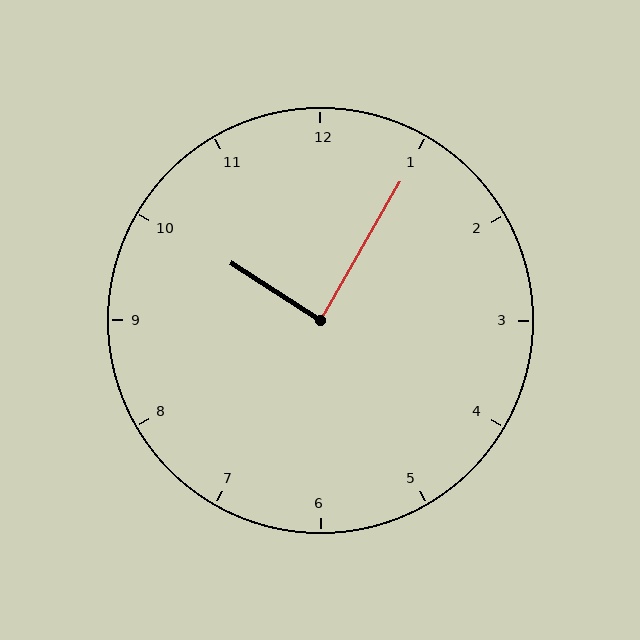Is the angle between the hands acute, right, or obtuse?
It is right.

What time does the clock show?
10:05.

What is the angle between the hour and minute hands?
Approximately 88 degrees.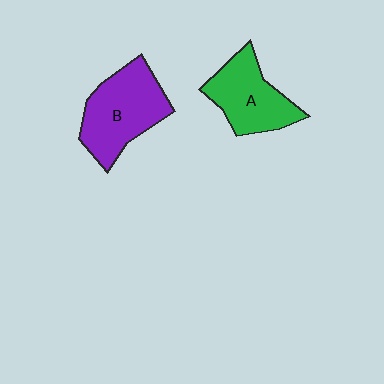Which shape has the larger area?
Shape B (purple).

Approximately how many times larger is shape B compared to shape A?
Approximately 1.2 times.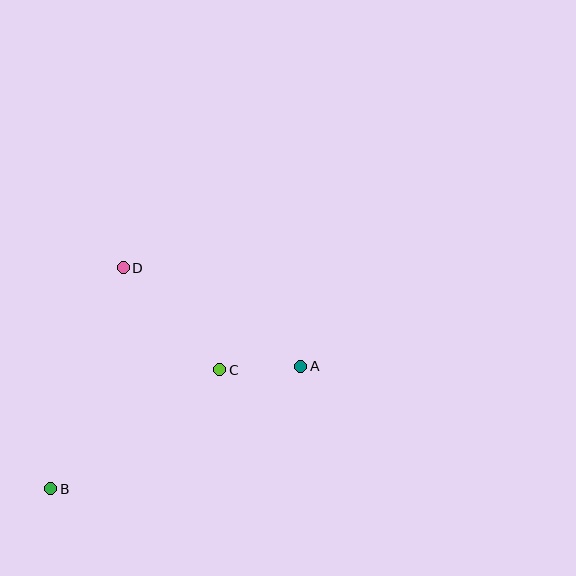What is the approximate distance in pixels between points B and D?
The distance between B and D is approximately 233 pixels.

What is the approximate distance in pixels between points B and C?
The distance between B and C is approximately 207 pixels.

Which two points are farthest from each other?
Points A and B are farthest from each other.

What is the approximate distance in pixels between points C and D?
The distance between C and D is approximately 140 pixels.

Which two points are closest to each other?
Points A and C are closest to each other.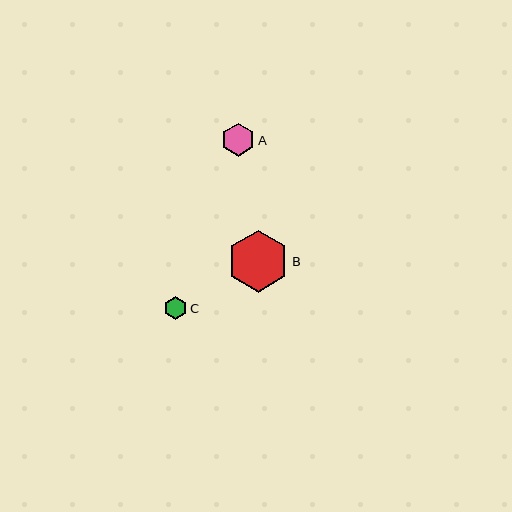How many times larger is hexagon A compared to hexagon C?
Hexagon A is approximately 1.4 times the size of hexagon C.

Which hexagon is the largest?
Hexagon B is the largest with a size of approximately 62 pixels.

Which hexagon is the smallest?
Hexagon C is the smallest with a size of approximately 24 pixels.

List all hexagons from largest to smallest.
From largest to smallest: B, A, C.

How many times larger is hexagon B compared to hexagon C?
Hexagon B is approximately 2.6 times the size of hexagon C.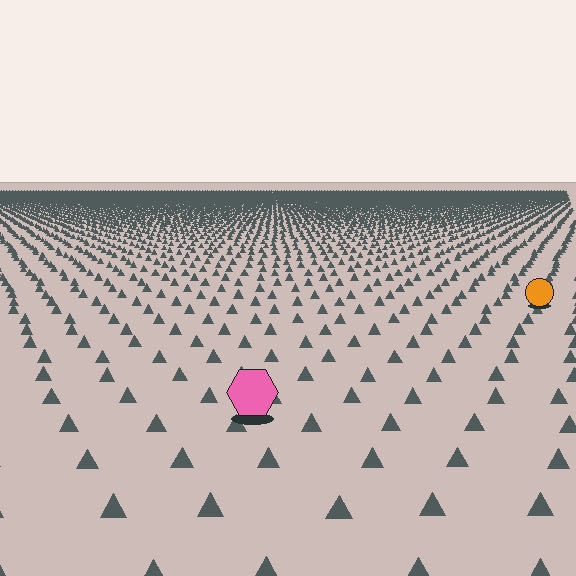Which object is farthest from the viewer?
The orange circle is farthest from the viewer. It appears smaller and the ground texture around it is denser.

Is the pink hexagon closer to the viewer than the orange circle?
Yes. The pink hexagon is closer — you can tell from the texture gradient: the ground texture is coarser near it.